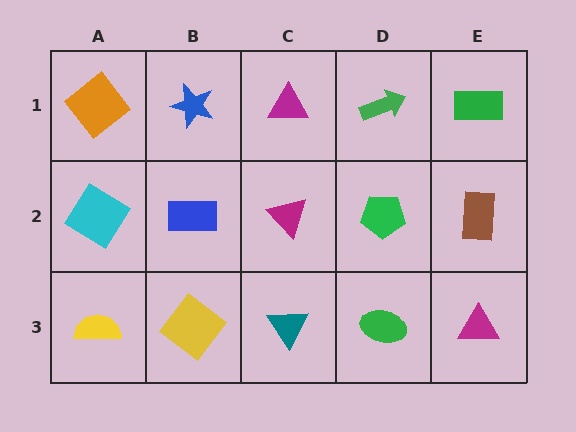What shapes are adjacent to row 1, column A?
A cyan diamond (row 2, column A), a blue star (row 1, column B).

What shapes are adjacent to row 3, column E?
A brown rectangle (row 2, column E), a green ellipse (row 3, column D).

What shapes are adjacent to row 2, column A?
An orange diamond (row 1, column A), a yellow semicircle (row 3, column A), a blue rectangle (row 2, column B).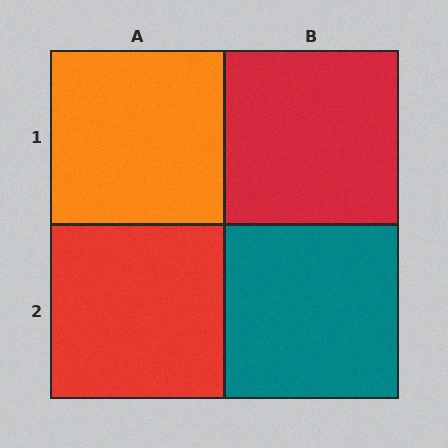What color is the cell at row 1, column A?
Orange.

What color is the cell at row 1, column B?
Red.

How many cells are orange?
1 cell is orange.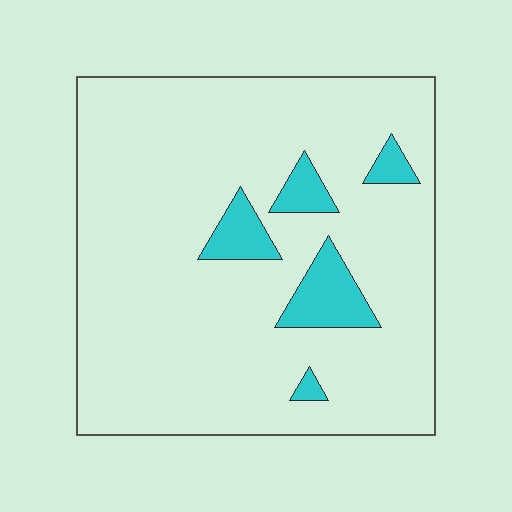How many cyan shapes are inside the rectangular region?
5.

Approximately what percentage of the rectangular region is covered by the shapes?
Approximately 10%.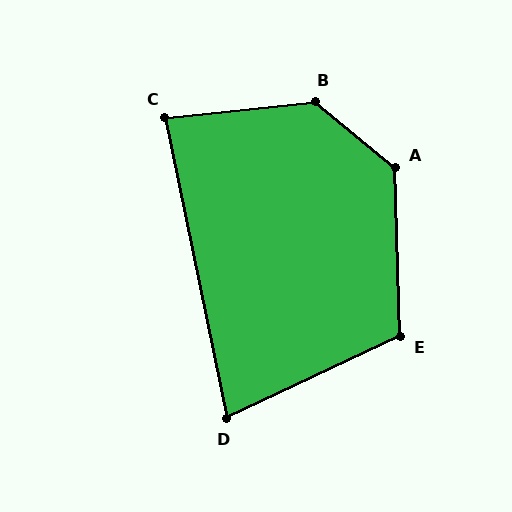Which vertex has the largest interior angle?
B, at approximately 134 degrees.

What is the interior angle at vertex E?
Approximately 114 degrees (obtuse).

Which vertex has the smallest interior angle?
D, at approximately 76 degrees.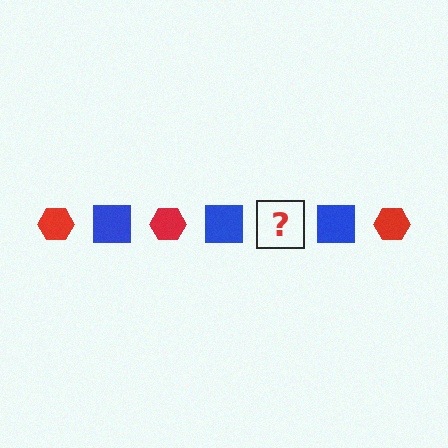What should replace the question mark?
The question mark should be replaced with a red hexagon.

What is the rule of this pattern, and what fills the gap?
The rule is that the pattern alternates between red hexagon and blue square. The gap should be filled with a red hexagon.